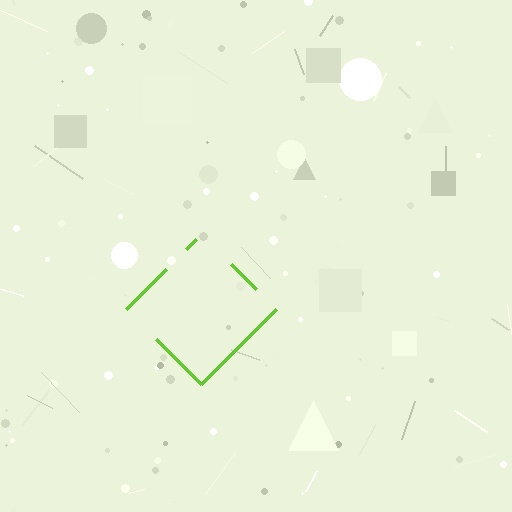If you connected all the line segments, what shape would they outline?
They would outline a diamond.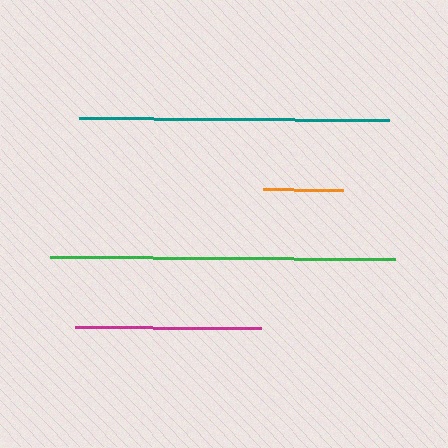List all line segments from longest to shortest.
From longest to shortest: green, teal, magenta, orange.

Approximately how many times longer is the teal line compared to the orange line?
The teal line is approximately 3.9 times the length of the orange line.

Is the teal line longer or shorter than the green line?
The green line is longer than the teal line.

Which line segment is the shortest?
The orange line is the shortest at approximately 81 pixels.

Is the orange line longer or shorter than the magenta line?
The magenta line is longer than the orange line.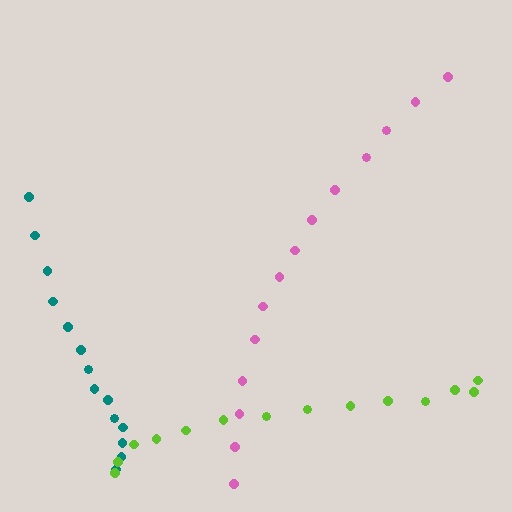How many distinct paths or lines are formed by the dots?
There are 3 distinct paths.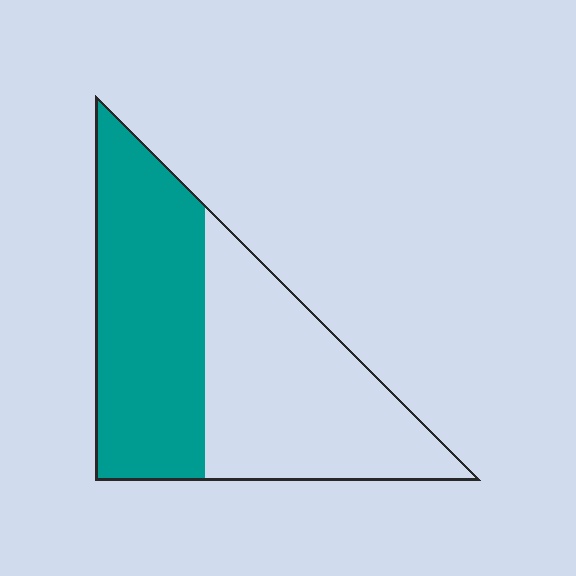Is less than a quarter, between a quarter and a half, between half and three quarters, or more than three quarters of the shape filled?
Between a quarter and a half.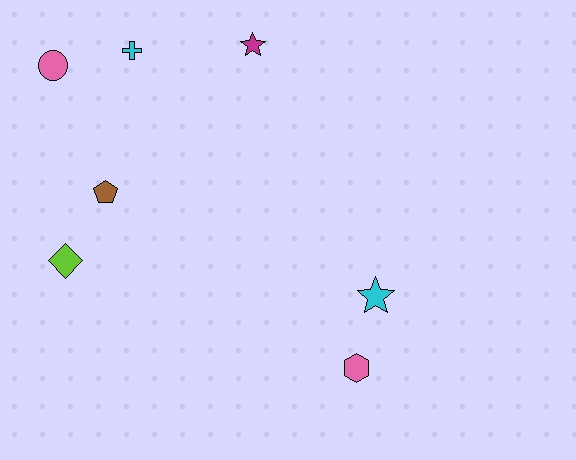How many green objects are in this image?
There are no green objects.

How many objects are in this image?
There are 7 objects.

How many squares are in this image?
There are no squares.